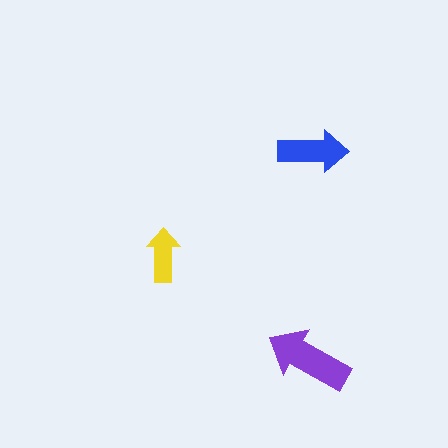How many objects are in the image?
There are 3 objects in the image.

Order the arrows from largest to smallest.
the purple one, the blue one, the yellow one.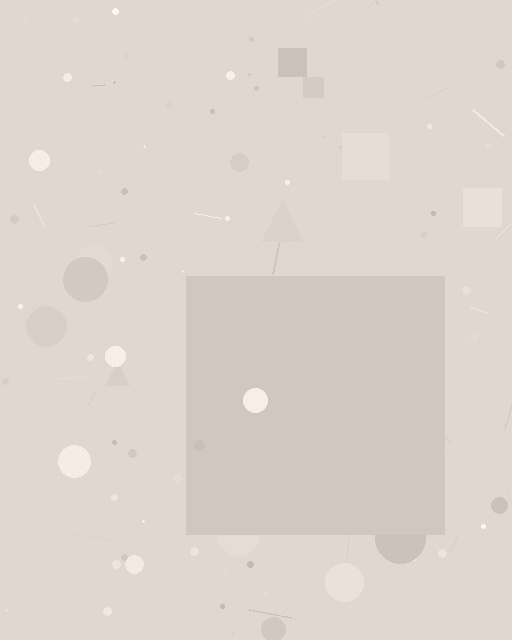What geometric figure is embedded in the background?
A square is embedded in the background.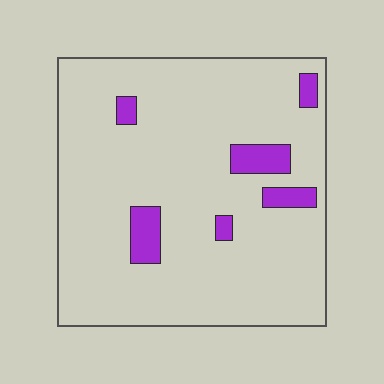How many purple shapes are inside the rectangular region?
6.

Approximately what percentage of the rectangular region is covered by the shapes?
Approximately 10%.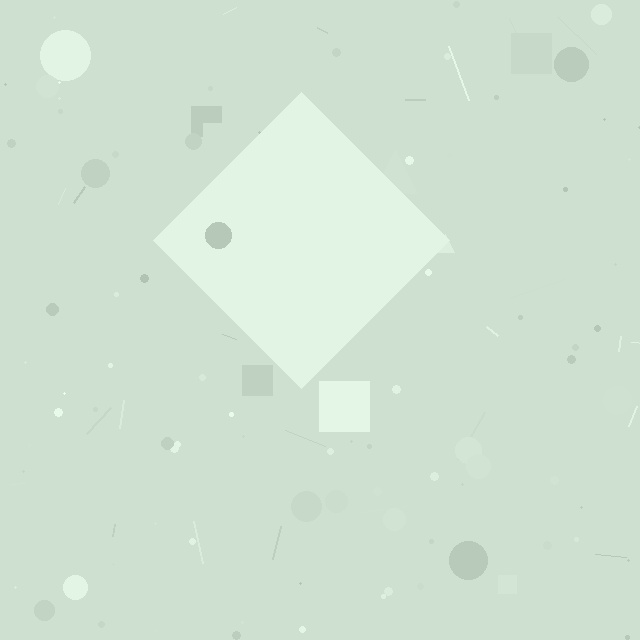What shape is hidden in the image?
A diamond is hidden in the image.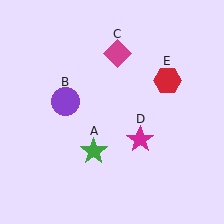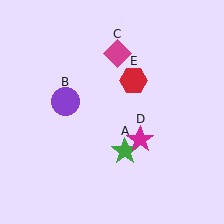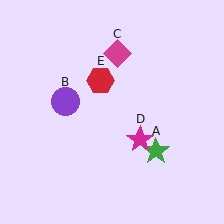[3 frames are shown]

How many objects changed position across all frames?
2 objects changed position: green star (object A), red hexagon (object E).